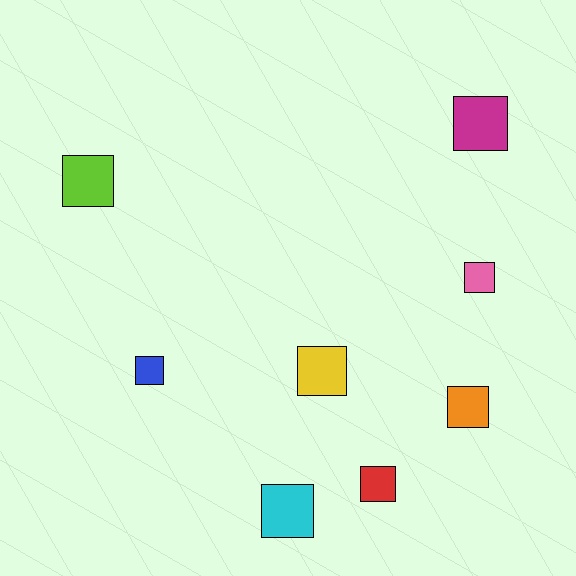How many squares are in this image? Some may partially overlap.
There are 8 squares.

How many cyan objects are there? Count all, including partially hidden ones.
There is 1 cyan object.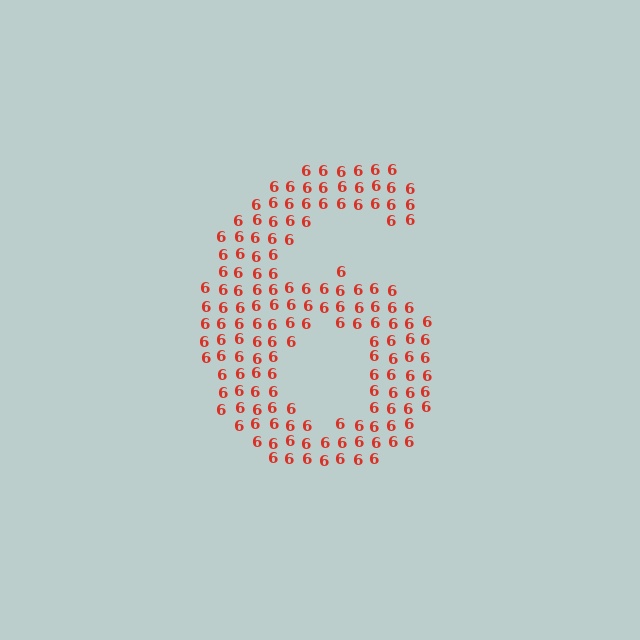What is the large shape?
The large shape is the digit 6.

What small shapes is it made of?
It is made of small digit 6's.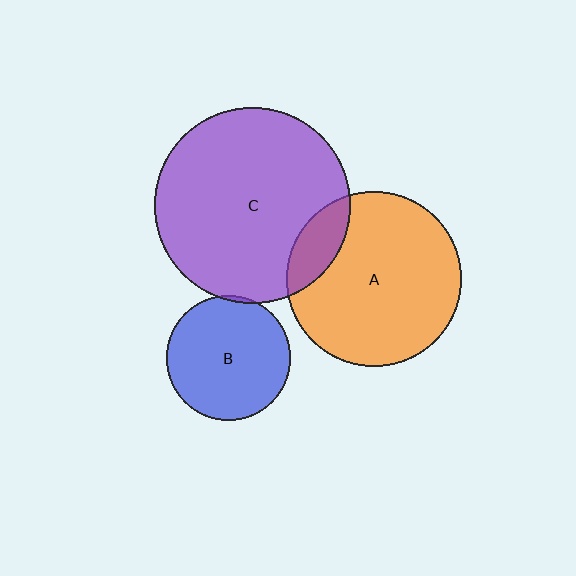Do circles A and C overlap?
Yes.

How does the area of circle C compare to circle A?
Approximately 1.2 times.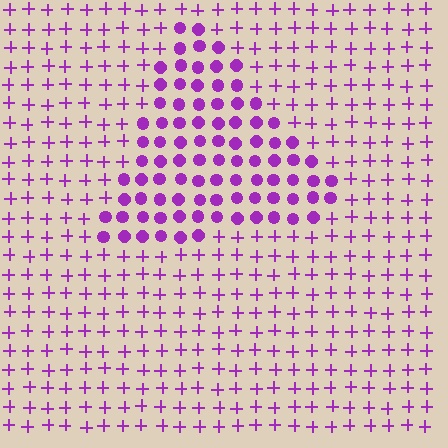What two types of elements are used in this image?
The image uses circles inside the triangle region and plus signs outside it.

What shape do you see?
I see a triangle.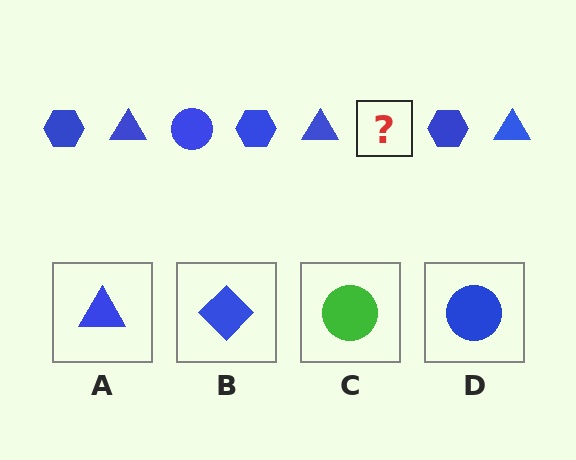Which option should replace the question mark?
Option D.